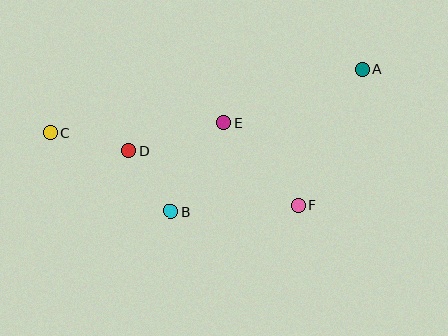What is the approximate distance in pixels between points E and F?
The distance between E and F is approximately 111 pixels.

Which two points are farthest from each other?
Points A and C are farthest from each other.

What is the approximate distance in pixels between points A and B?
The distance between A and B is approximately 239 pixels.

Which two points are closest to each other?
Points B and D are closest to each other.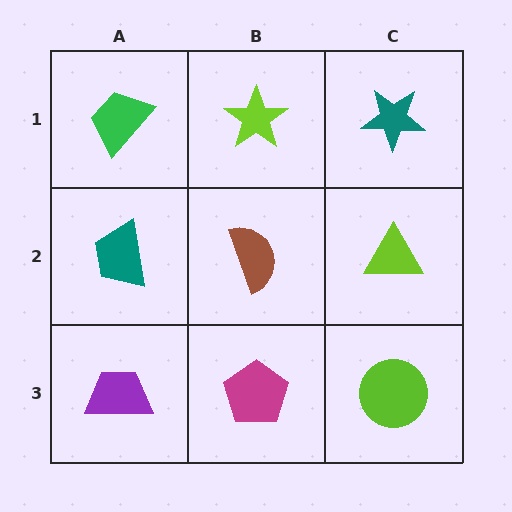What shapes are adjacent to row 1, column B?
A brown semicircle (row 2, column B), a green trapezoid (row 1, column A), a teal star (row 1, column C).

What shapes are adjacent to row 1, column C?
A lime triangle (row 2, column C), a lime star (row 1, column B).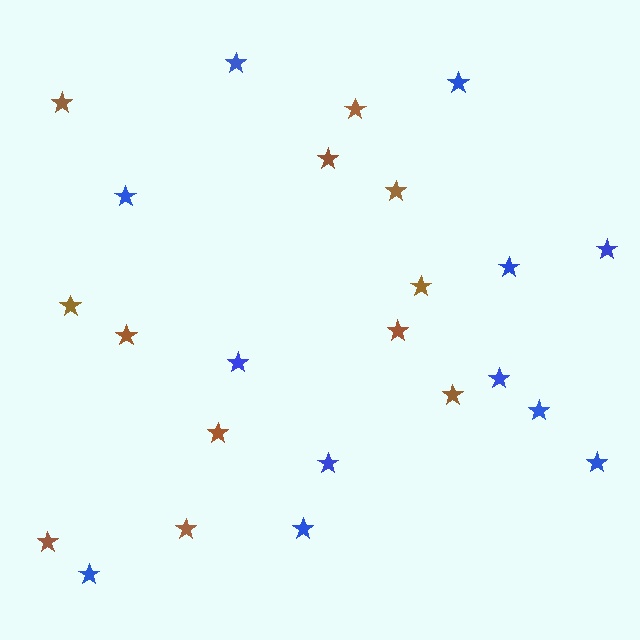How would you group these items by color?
There are 2 groups: one group of brown stars (12) and one group of blue stars (12).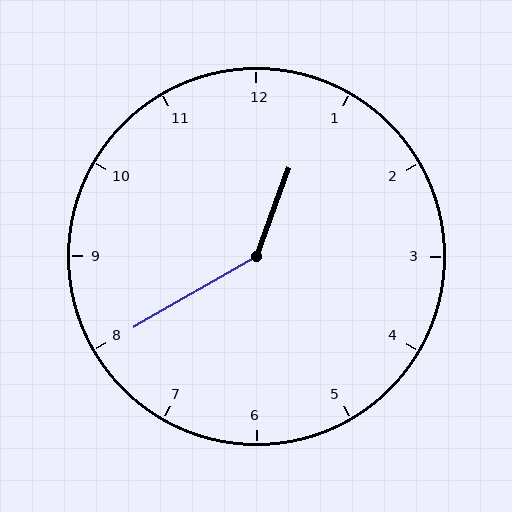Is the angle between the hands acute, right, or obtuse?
It is obtuse.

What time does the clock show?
12:40.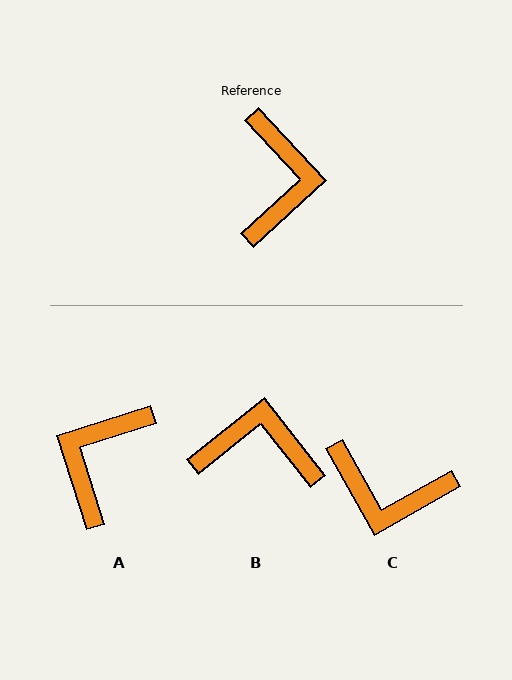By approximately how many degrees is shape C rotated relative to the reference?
Approximately 104 degrees clockwise.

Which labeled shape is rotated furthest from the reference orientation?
A, about 155 degrees away.